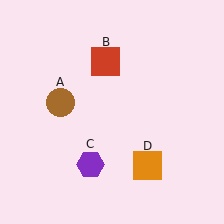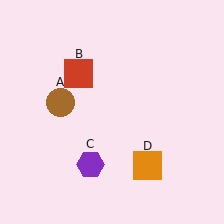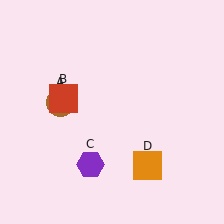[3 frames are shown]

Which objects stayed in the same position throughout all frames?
Brown circle (object A) and purple hexagon (object C) and orange square (object D) remained stationary.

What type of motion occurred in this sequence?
The red square (object B) rotated counterclockwise around the center of the scene.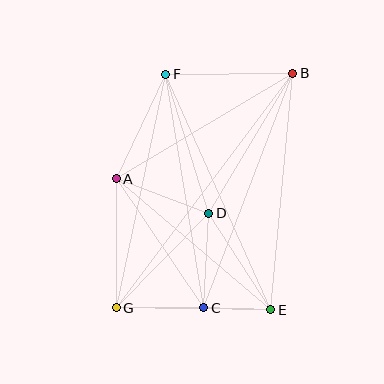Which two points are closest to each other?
Points C and E are closest to each other.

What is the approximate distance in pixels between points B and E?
The distance between B and E is approximately 237 pixels.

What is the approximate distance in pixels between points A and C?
The distance between A and C is approximately 156 pixels.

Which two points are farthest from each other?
Points B and G are farthest from each other.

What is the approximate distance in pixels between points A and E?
The distance between A and E is approximately 203 pixels.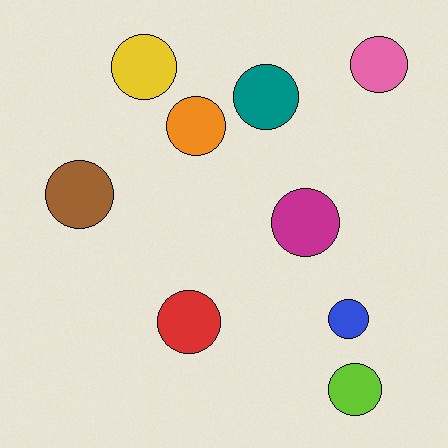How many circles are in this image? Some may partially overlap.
There are 9 circles.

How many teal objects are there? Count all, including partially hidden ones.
There is 1 teal object.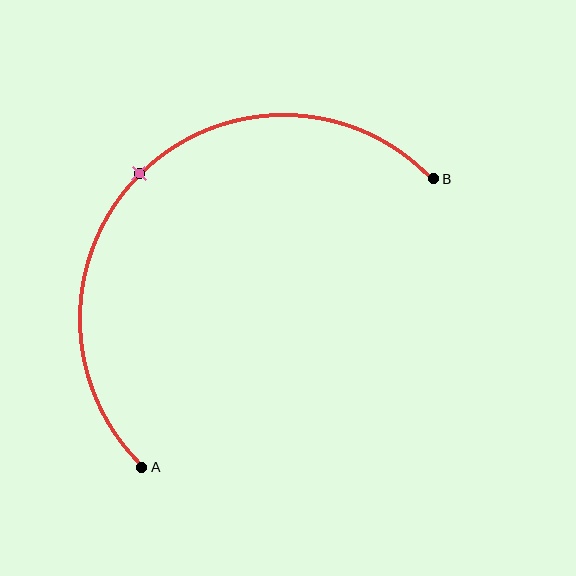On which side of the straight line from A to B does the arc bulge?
The arc bulges above and to the left of the straight line connecting A and B.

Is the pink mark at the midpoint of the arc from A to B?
Yes. The pink mark lies on the arc at equal arc-length from both A and B — it is the arc midpoint.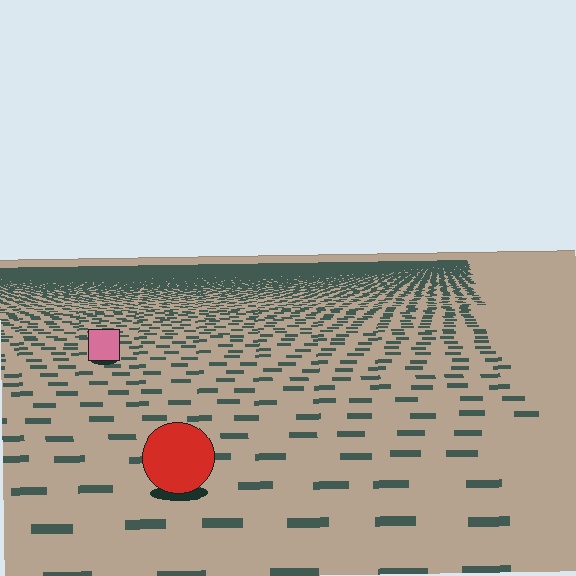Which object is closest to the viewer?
The red circle is closest. The texture marks near it are larger and more spread out.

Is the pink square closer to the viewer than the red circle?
No. The red circle is closer — you can tell from the texture gradient: the ground texture is coarser near it.